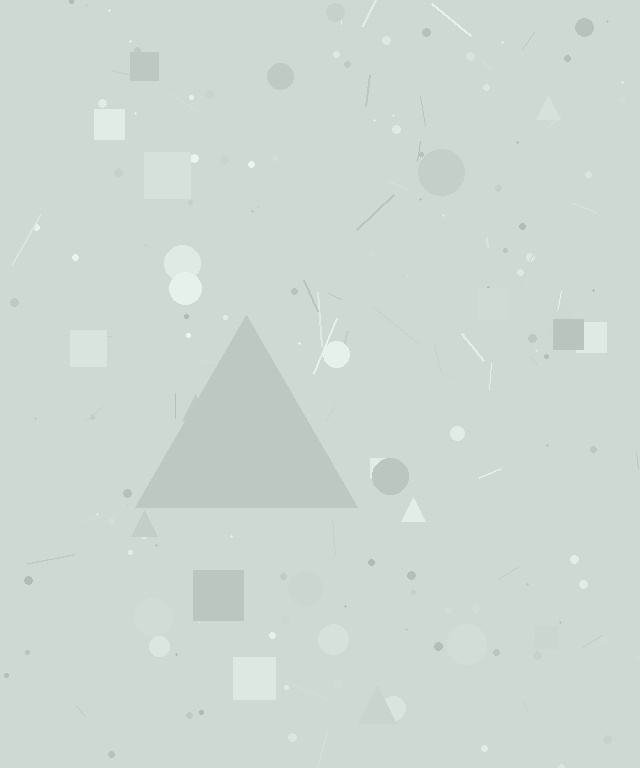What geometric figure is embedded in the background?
A triangle is embedded in the background.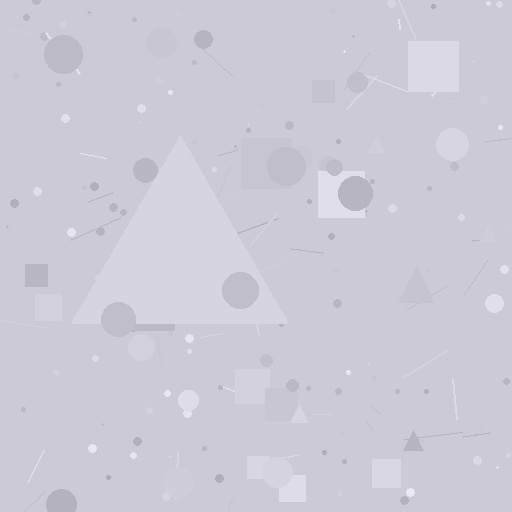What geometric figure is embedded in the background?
A triangle is embedded in the background.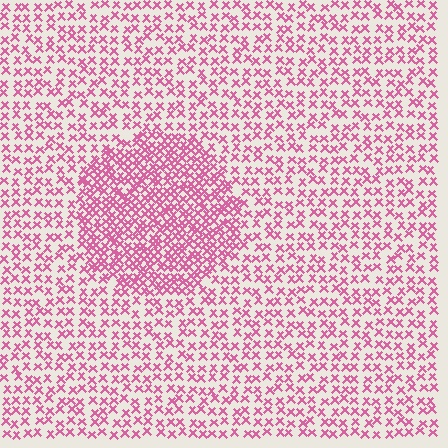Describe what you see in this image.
The image contains small pink elements arranged at two different densities. A circle-shaped region is visible where the elements are more densely packed than the surrounding area.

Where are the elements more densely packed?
The elements are more densely packed inside the circle boundary.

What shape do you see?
I see a circle.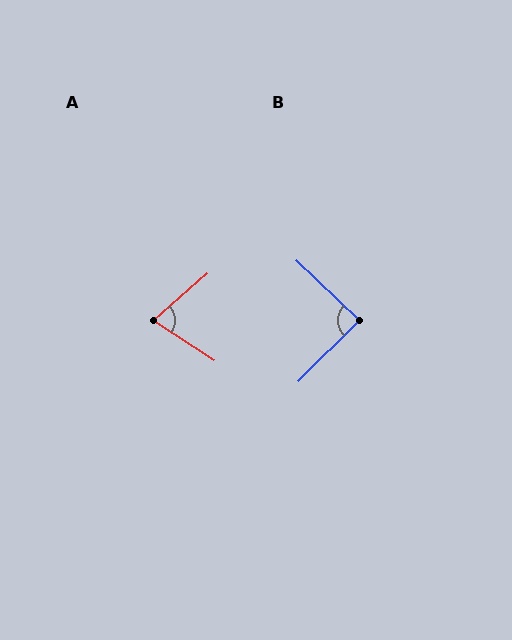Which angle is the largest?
B, at approximately 89 degrees.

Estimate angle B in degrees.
Approximately 89 degrees.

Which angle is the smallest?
A, at approximately 74 degrees.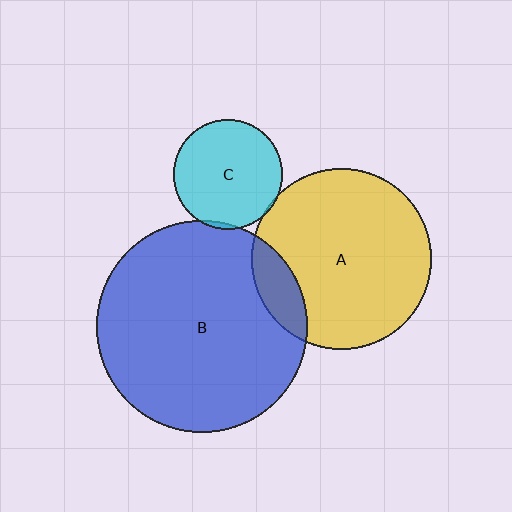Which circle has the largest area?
Circle B (blue).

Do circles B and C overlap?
Yes.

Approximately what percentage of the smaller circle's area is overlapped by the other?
Approximately 5%.